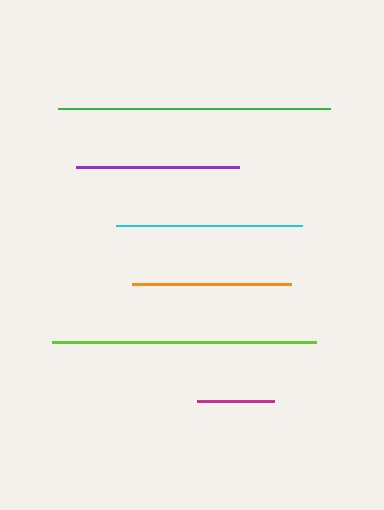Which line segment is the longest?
The green line is the longest at approximately 272 pixels.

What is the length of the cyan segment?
The cyan segment is approximately 185 pixels long.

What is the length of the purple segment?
The purple segment is approximately 163 pixels long.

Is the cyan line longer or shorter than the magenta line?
The cyan line is longer than the magenta line.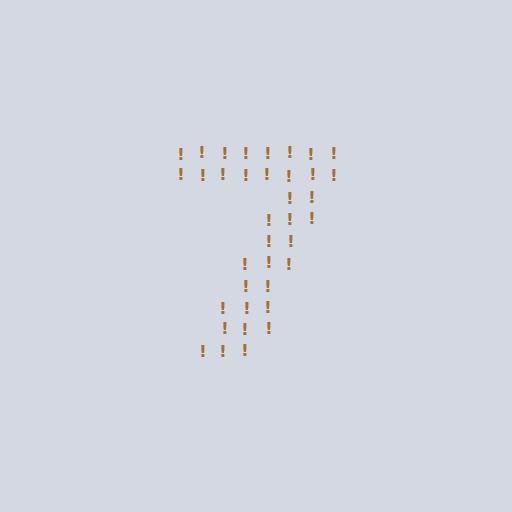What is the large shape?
The large shape is the digit 7.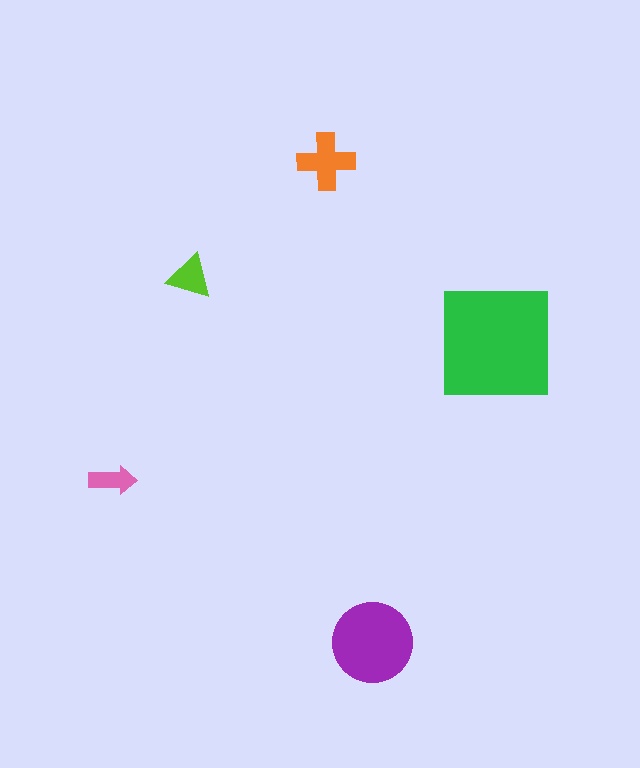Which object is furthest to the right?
The green square is rightmost.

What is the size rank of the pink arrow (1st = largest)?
5th.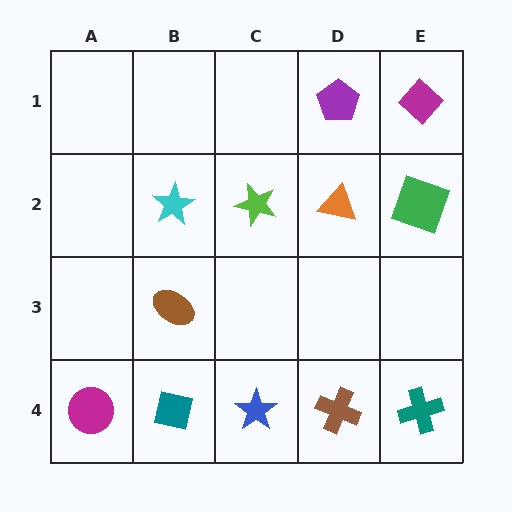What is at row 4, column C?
A blue star.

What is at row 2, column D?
An orange triangle.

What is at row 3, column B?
A brown ellipse.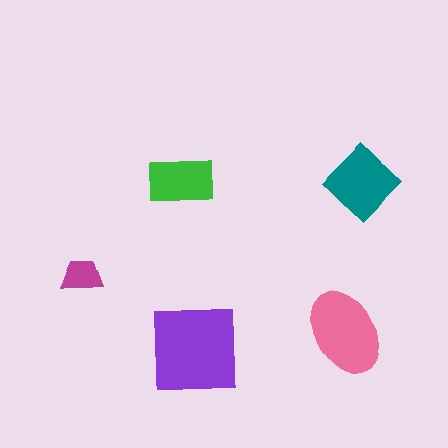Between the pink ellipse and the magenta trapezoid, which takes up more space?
The pink ellipse.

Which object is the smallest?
The magenta trapezoid.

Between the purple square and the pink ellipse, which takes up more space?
The purple square.